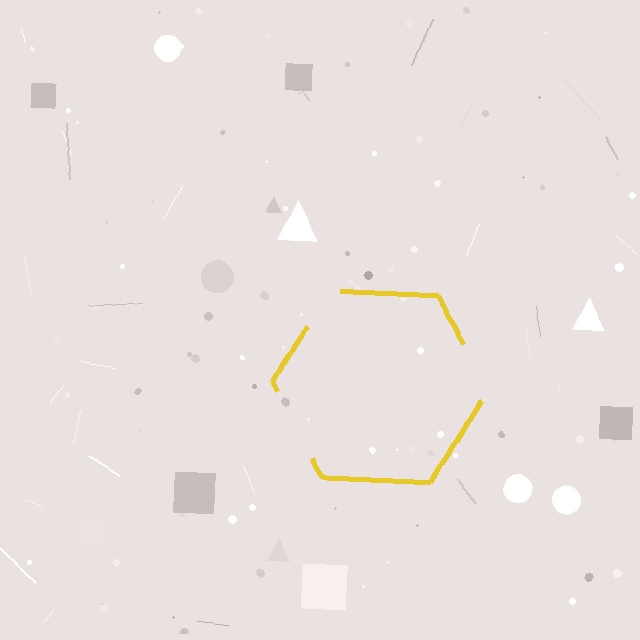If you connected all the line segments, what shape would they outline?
They would outline a hexagon.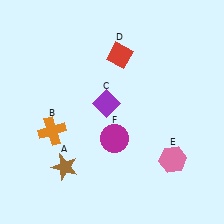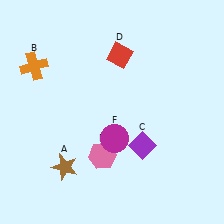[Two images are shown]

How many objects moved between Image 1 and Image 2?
3 objects moved between the two images.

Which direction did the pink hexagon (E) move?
The pink hexagon (E) moved left.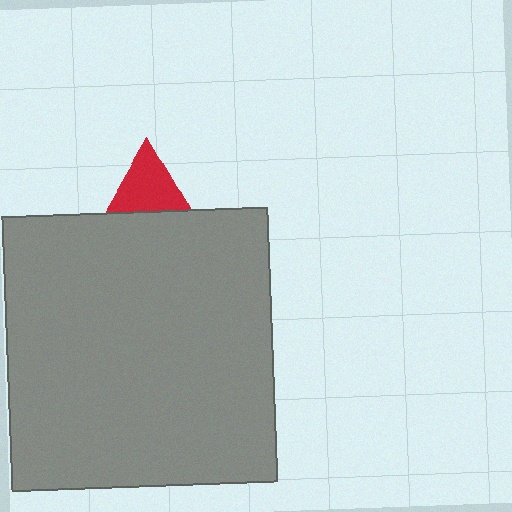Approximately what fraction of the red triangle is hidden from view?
Roughly 60% of the red triangle is hidden behind the gray rectangle.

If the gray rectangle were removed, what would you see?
You would see the complete red triangle.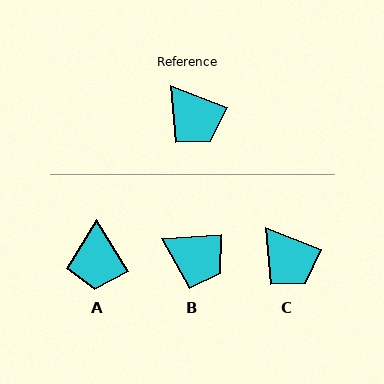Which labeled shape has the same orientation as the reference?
C.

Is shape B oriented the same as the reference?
No, it is off by about 24 degrees.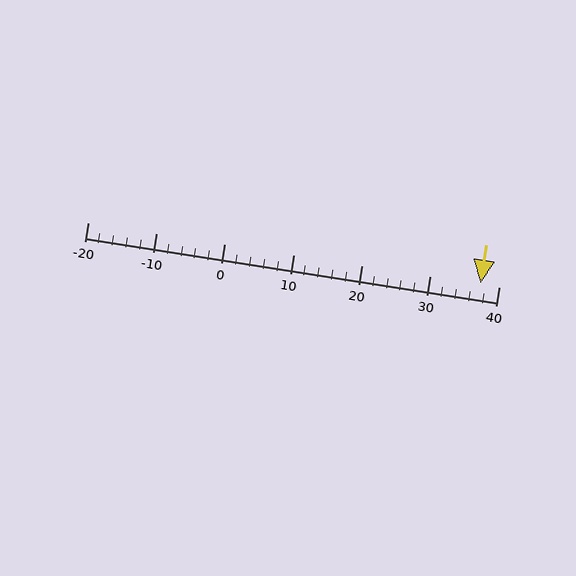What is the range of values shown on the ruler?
The ruler shows values from -20 to 40.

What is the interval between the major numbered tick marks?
The major tick marks are spaced 10 units apart.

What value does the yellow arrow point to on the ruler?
The yellow arrow points to approximately 37.